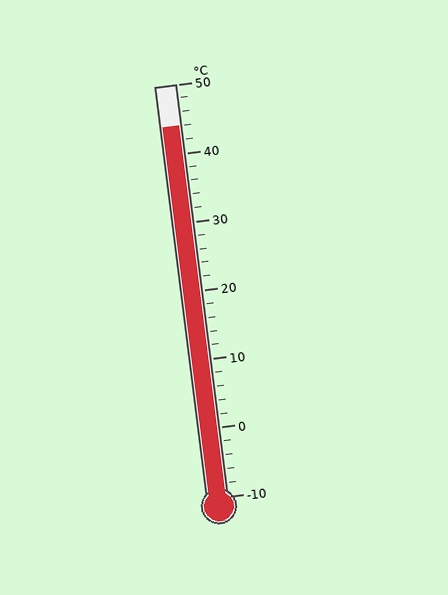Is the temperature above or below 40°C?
The temperature is above 40°C.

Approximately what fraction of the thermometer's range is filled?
The thermometer is filled to approximately 90% of its range.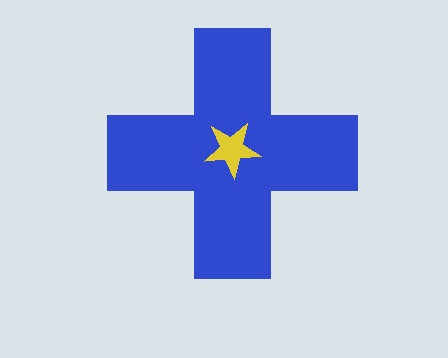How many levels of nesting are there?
2.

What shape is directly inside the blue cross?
The yellow star.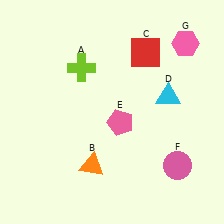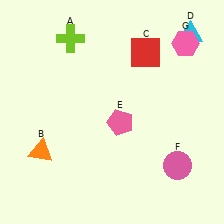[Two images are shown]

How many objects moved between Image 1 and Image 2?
3 objects moved between the two images.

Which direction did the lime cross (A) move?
The lime cross (A) moved up.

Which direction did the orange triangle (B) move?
The orange triangle (B) moved left.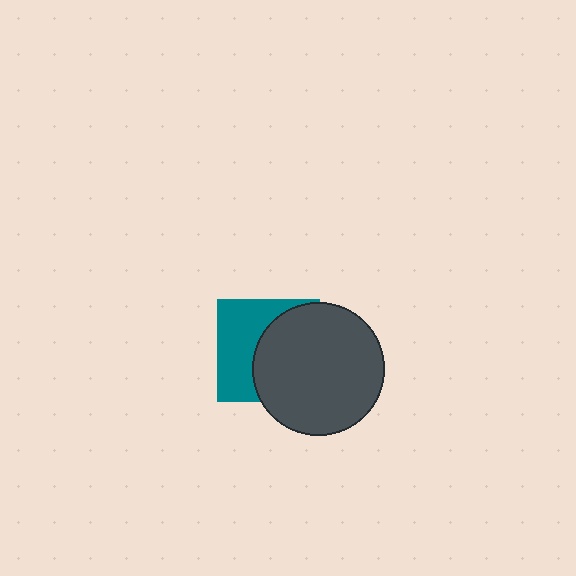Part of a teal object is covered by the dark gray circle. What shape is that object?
It is a square.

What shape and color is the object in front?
The object in front is a dark gray circle.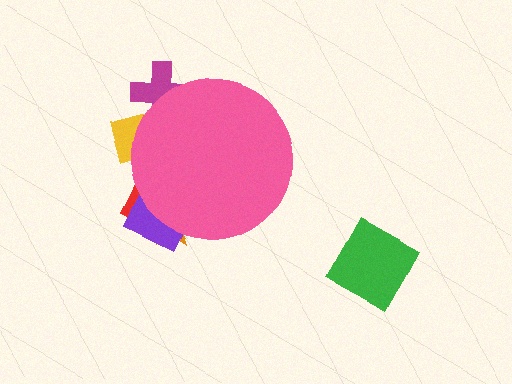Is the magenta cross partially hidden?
Yes, the magenta cross is partially hidden behind the pink circle.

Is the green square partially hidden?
No, the green square is fully visible.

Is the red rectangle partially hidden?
Yes, the red rectangle is partially hidden behind the pink circle.